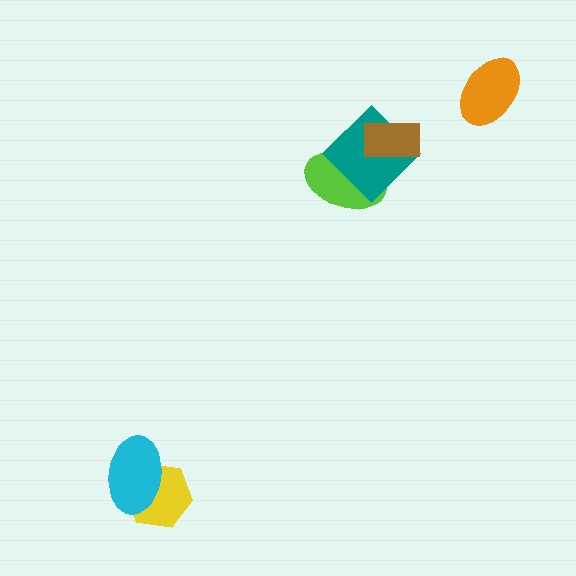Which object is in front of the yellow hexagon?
The cyan ellipse is in front of the yellow hexagon.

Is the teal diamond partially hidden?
Yes, it is partially covered by another shape.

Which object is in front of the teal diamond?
The brown rectangle is in front of the teal diamond.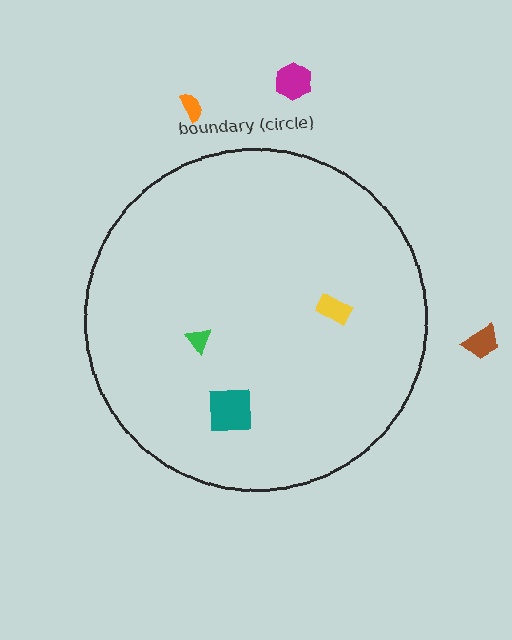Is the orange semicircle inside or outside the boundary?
Outside.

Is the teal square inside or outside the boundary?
Inside.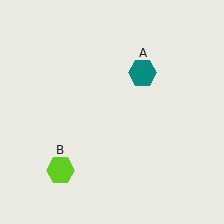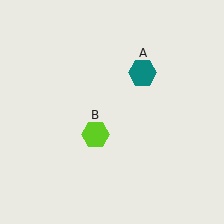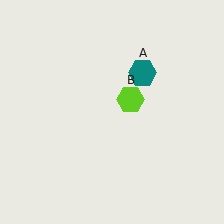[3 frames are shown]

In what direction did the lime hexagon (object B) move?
The lime hexagon (object B) moved up and to the right.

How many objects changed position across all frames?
1 object changed position: lime hexagon (object B).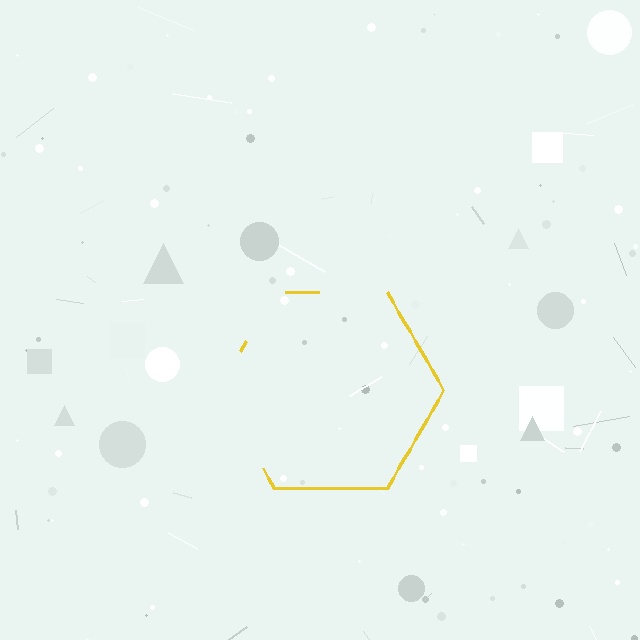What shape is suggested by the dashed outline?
The dashed outline suggests a hexagon.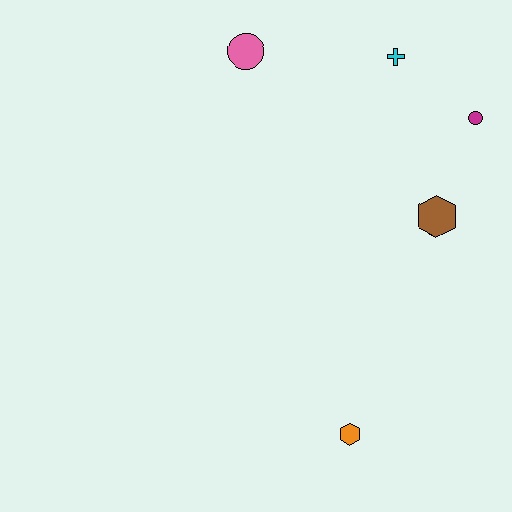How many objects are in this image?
There are 5 objects.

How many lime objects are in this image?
There are no lime objects.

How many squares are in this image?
There are no squares.